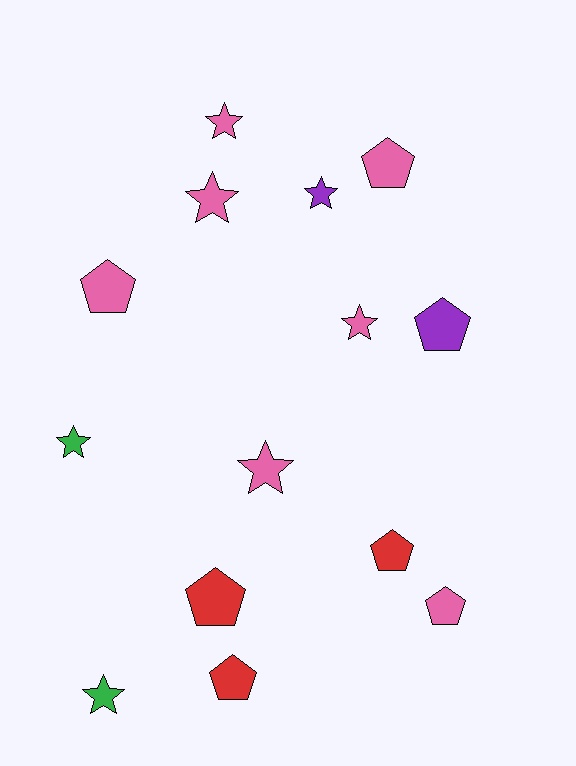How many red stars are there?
There are no red stars.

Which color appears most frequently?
Pink, with 7 objects.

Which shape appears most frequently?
Pentagon, with 7 objects.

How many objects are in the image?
There are 14 objects.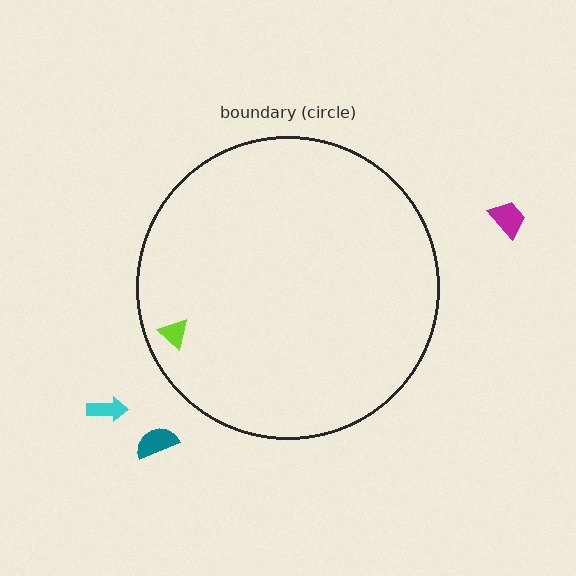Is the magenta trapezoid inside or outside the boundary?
Outside.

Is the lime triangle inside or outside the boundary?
Inside.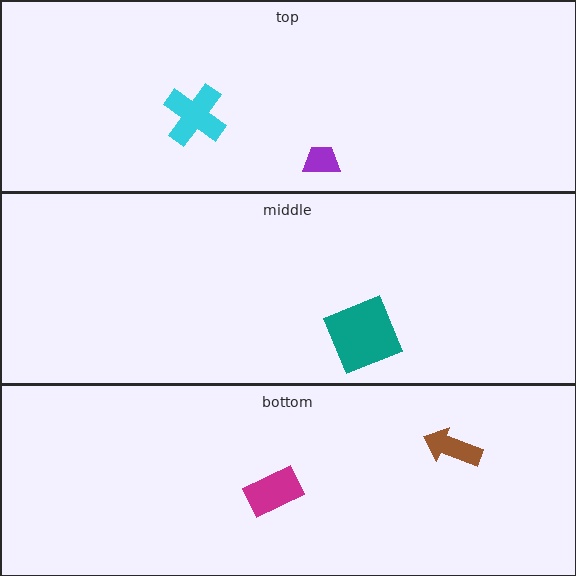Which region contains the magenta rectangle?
The bottom region.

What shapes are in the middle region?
The teal square.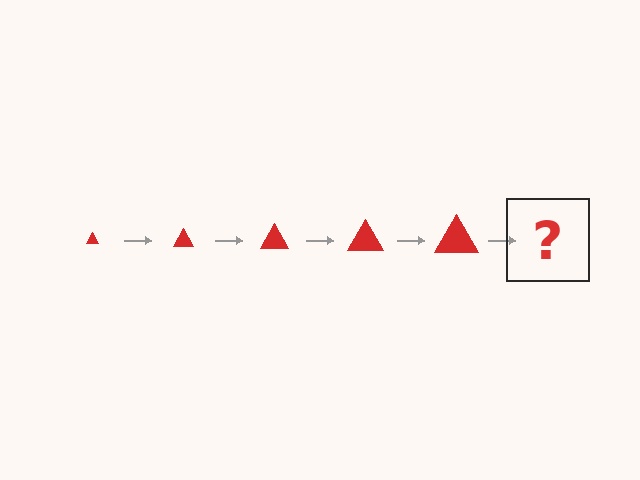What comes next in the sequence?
The next element should be a red triangle, larger than the previous one.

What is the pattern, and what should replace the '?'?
The pattern is that the triangle gets progressively larger each step. The '?' should be a red triangle, larger than the previous one.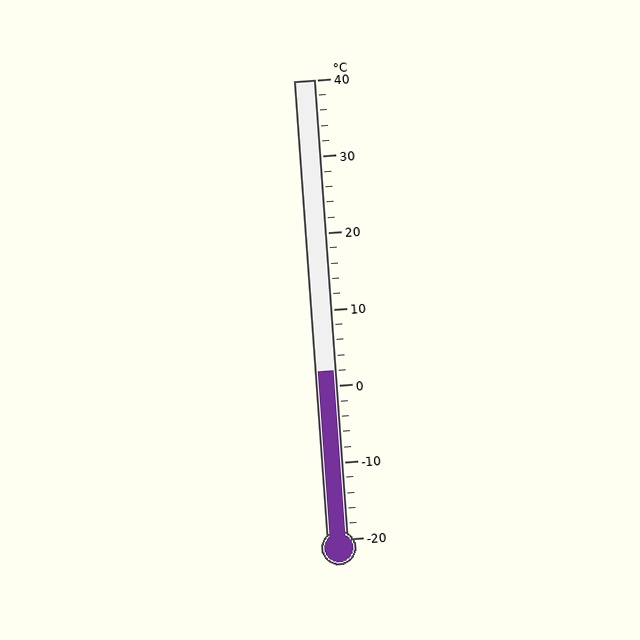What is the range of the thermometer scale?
The thermometer scale ranges from -20°C to 40°C.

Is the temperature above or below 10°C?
The temperature is below 10°C.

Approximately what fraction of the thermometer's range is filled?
The thermometer is filled to approximately 35% of its range.